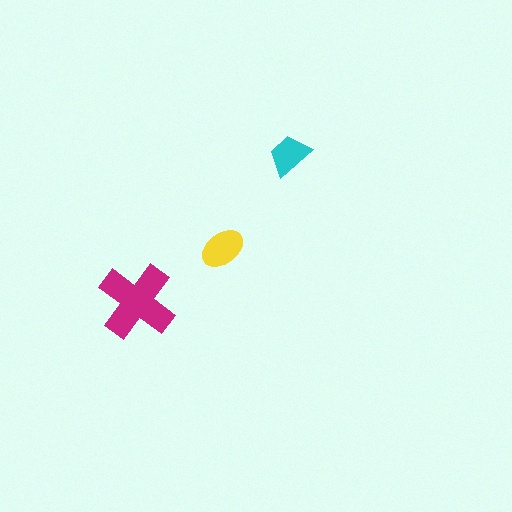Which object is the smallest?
The cyan trapezoid.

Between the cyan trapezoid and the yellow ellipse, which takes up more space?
The yellow ellipse.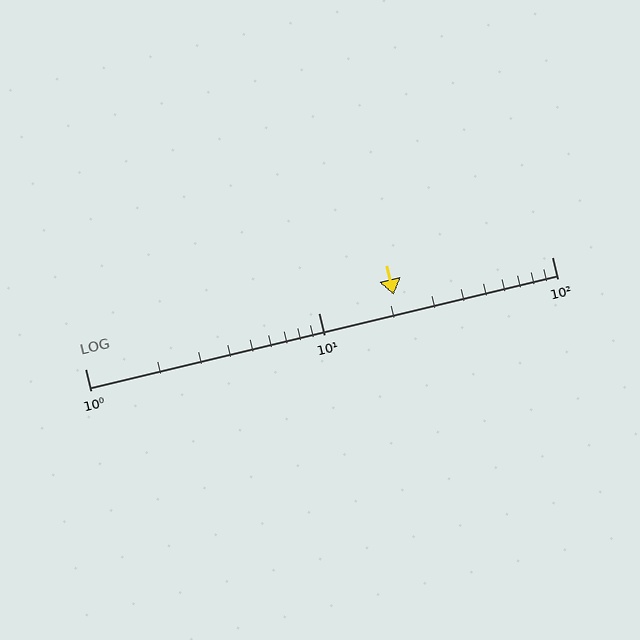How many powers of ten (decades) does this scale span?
The scale spans 2 decades, from 1 to 100.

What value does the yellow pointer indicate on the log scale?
The pointer indicates approximately 21.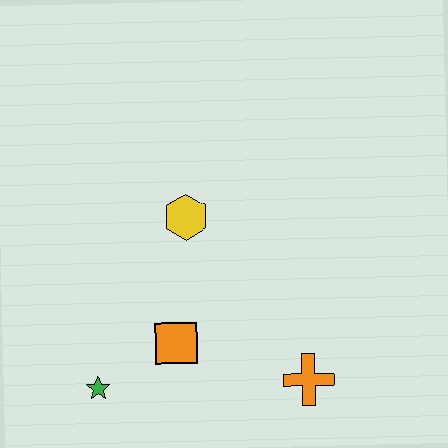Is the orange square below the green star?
No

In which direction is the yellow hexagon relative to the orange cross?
The yellow hexagon is above the orange cross.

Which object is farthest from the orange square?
The orange cross is farthest from the orange square.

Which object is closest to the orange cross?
The orange square is closest to the orange cross.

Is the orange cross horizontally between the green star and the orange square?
No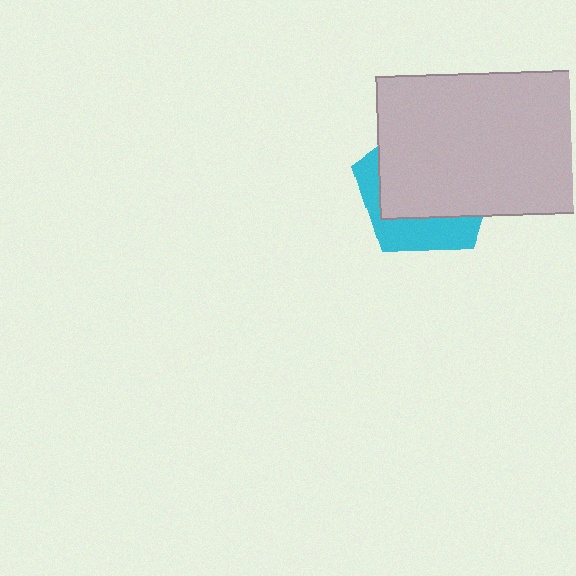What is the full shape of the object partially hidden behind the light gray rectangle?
The partially hidden object is a cyan pentagon.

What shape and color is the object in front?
The object in front is a light gray rectangle.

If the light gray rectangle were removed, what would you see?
You would see the complete cyan pentagon.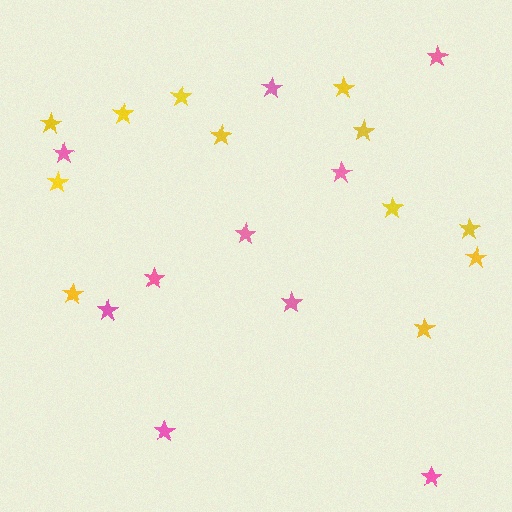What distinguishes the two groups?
There are 2 groups: one group of pink stars (10) and one group of yellow stars (12).